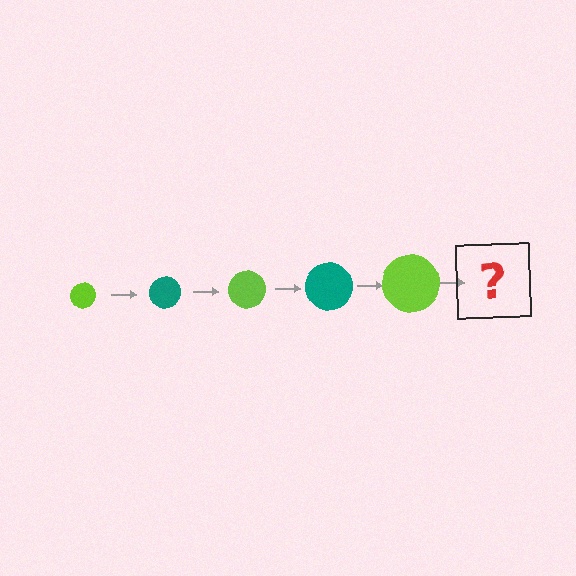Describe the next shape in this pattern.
It should be a teal circle, larger than the previous one.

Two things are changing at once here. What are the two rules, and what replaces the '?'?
The two rules are that the circle grows larger each step and the color cycles through lime and teal. The '?' should be a teal circle, larger than the previous one.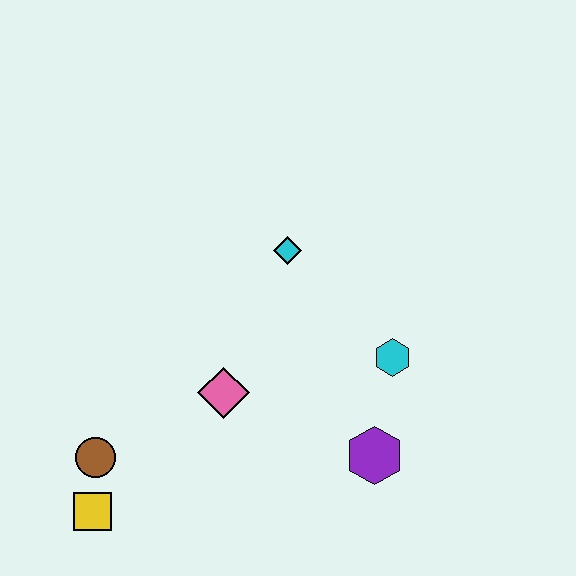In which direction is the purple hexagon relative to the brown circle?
The purple hexagon is to the right of the brown circle.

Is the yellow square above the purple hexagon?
No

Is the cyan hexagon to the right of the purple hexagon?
Yes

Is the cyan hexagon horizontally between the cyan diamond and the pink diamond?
No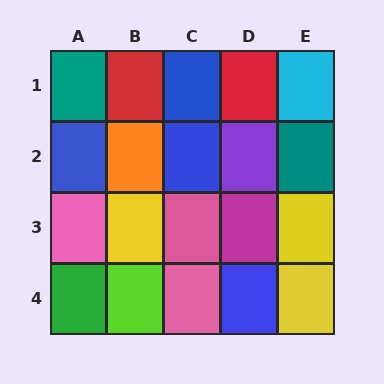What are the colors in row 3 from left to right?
Pink, yellow, pink, magenta, yellow.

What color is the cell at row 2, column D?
Purple.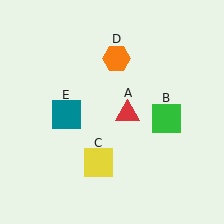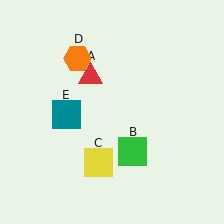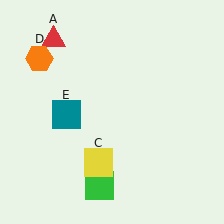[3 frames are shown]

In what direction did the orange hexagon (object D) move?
The orange hexagon (object D) moved left.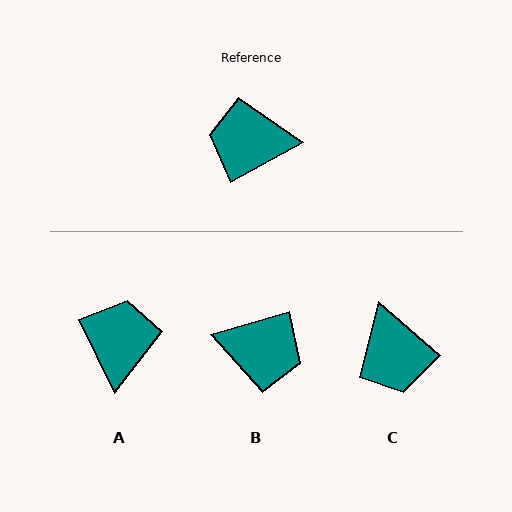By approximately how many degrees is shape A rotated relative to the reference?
Approximately 92 degrees clockwise.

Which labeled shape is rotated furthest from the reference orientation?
B, about 167 degrees away.